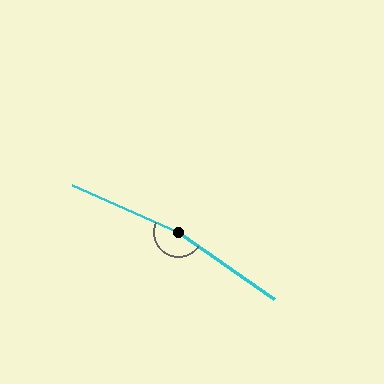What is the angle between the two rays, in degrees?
Approximately 169 degrees.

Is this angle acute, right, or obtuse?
It is obtuse.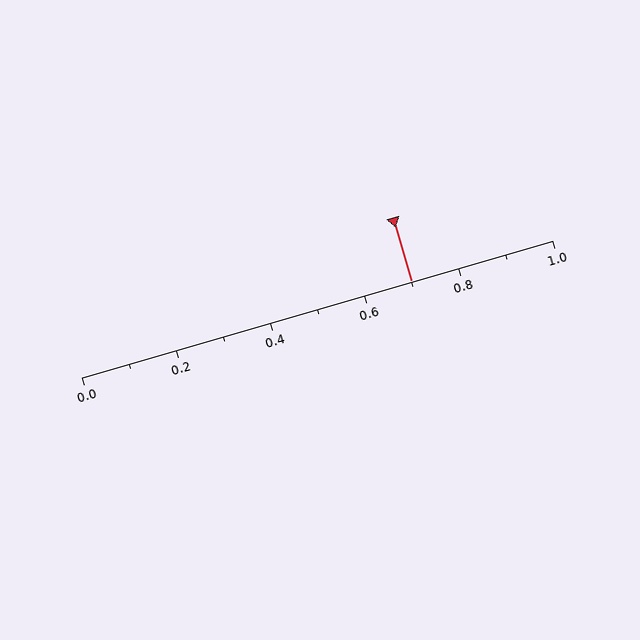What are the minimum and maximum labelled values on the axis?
The axis runs from 0.0 to 1.0.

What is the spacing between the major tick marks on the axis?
The major ticks are spaced 0.2 apart.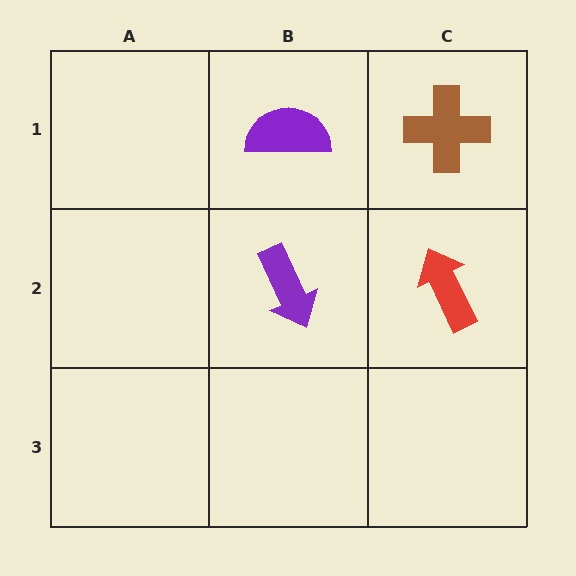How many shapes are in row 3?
0 shapes.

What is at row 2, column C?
A red arrow.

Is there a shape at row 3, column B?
No, that cell is empty.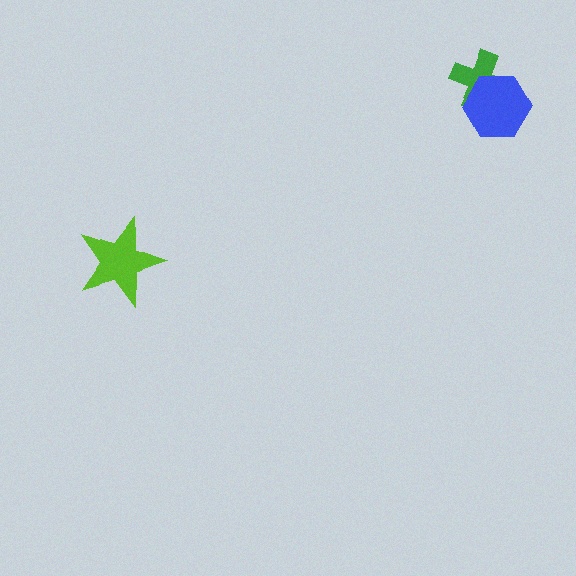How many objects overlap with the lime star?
0 objects overlap with the lime star.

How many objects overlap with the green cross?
1 object overlaps with the green cross.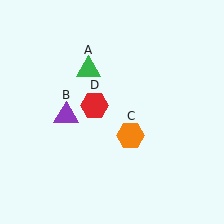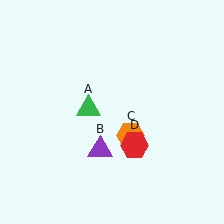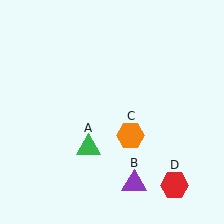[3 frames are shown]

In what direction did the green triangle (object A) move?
The green triangle (object A) moved down.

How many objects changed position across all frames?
3 objects changed position: green triangle (object A), purple triangle (object B), red hexagon (object D).